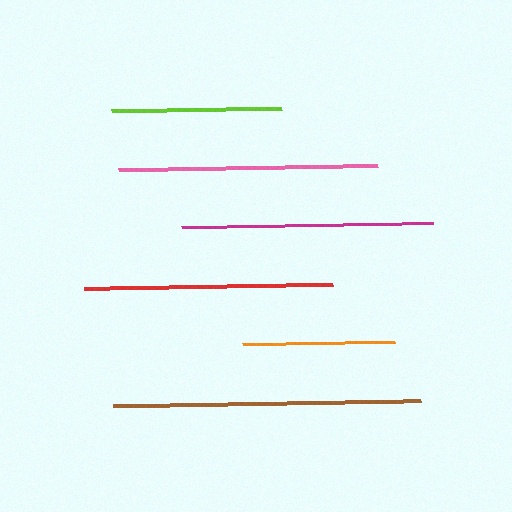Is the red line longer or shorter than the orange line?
The red line is longer than the orange line.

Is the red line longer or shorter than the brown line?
The brown line is longer than the red line.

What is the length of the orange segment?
The orange segment is approximately 152 pixels long.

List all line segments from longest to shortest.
From longest to shortest: brown, pink, magenta, red, lime, orange.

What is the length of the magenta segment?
The magenta segment is approximately 252 pixels long.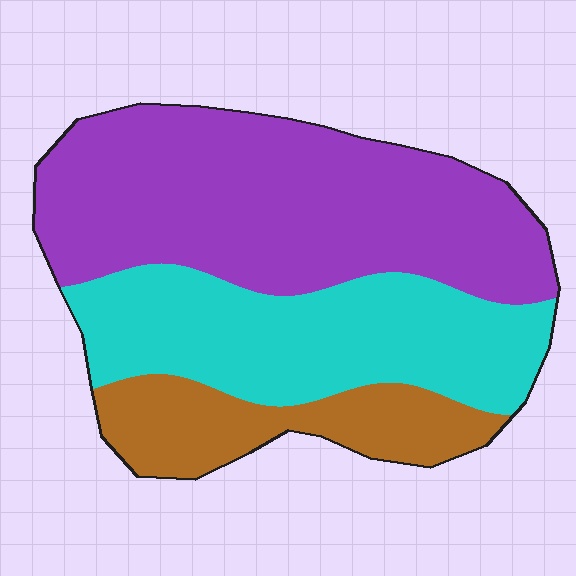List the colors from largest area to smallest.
From largest to smallest: purple, cyan, brown.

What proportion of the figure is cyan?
Cyan covers 33% of the figure.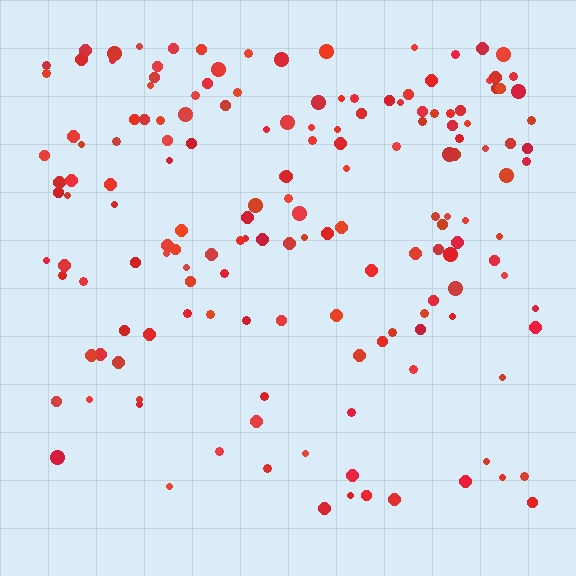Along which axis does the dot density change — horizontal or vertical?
Vertical.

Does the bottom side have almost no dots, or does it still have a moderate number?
Still a moderate number, just noticeably fewer than the top.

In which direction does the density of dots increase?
From bottom to top, with the top side densest.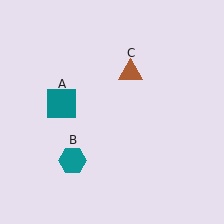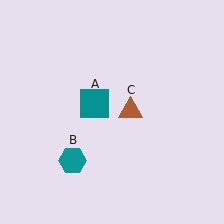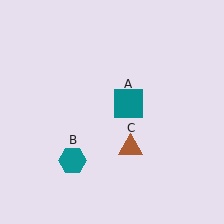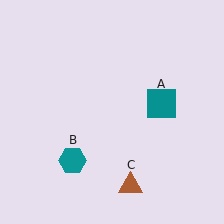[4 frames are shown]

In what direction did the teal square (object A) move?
The teal square (object A) moved right.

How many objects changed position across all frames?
2 objects changed position: teal square (object A), brown triangle (object C).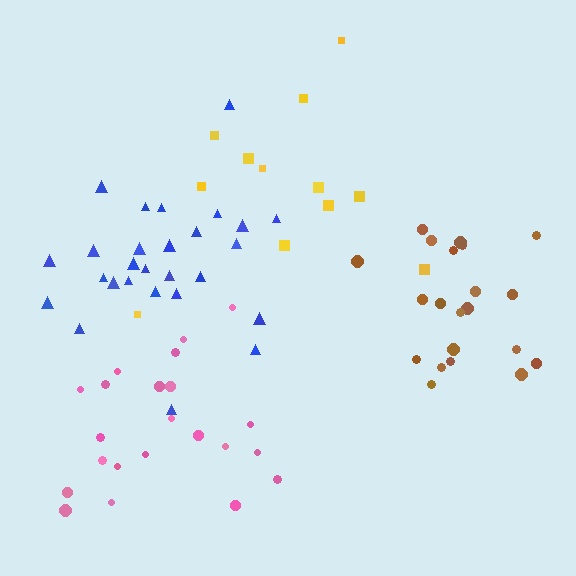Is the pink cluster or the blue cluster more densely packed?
Blue.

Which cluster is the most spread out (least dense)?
Yellow.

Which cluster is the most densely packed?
Brown.